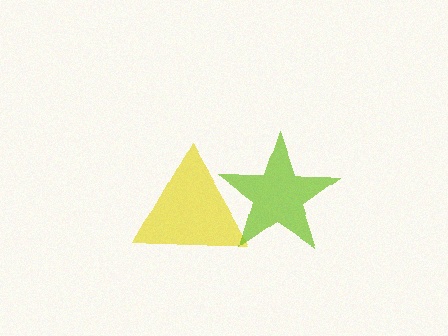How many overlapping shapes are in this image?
There are 2 overlapping shapes in the image.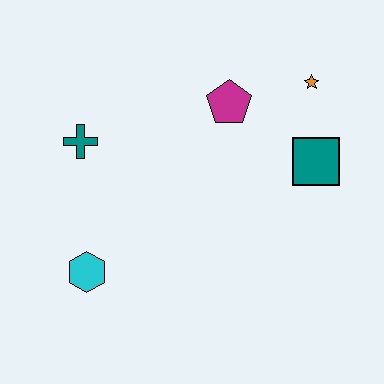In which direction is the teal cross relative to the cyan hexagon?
The teal cross is above the cyan hexagon.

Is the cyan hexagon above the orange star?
No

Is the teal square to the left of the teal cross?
No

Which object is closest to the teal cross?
The cyan hexagon is closest to the teal cross.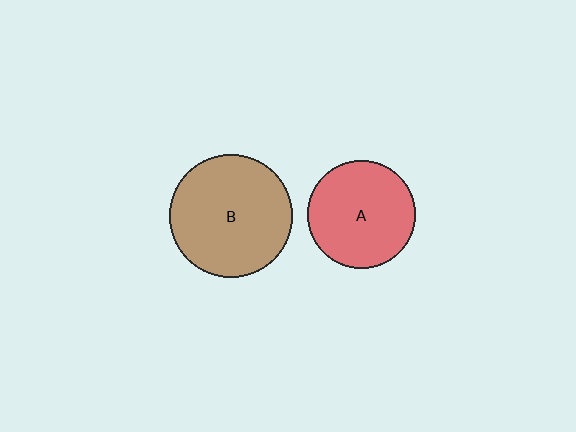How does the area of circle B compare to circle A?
Approximately 1.3 times.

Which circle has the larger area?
Circle B (brown).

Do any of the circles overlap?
No, none of the circles overlap.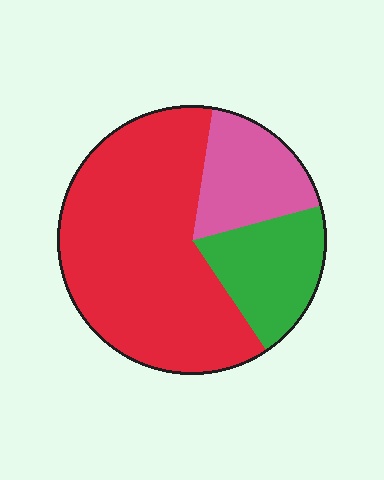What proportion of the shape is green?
Green covers 20% of the shape.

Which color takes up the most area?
Red, at roughly 60%.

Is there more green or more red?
Red.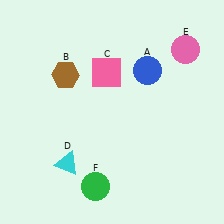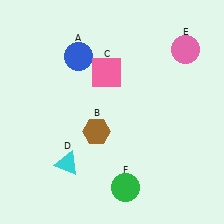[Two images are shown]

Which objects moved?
The objects that moved are: the blue circle (A), the brown hexagon (B), the green circle (F).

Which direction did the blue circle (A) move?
The blue circle (A) moved left.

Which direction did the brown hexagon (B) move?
The brown hexagon (B) moved down.